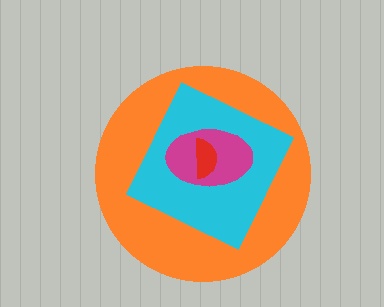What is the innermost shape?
The red semicircle.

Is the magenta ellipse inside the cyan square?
Yes.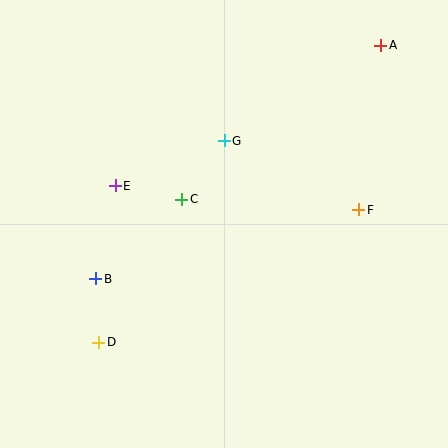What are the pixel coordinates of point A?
Point A is at (381, 45).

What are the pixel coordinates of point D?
Point D is at (99, 342).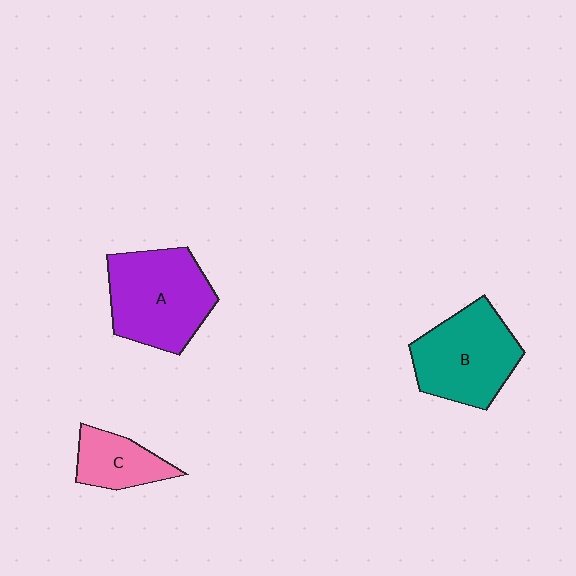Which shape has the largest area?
Shape A (purple).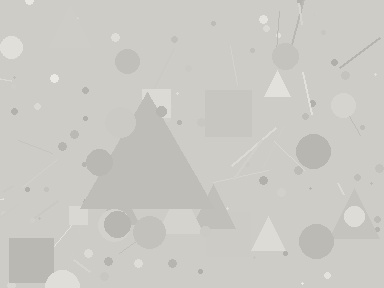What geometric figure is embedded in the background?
A triangle is embedded in the background.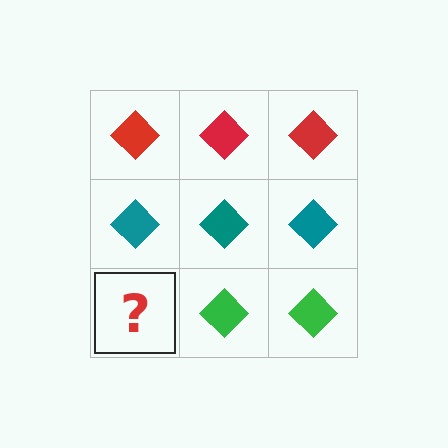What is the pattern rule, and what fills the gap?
The rule is that each row has a consistent color. The gap should be filled with a green diamond.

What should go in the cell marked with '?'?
The missing cell should contain a green diamond.